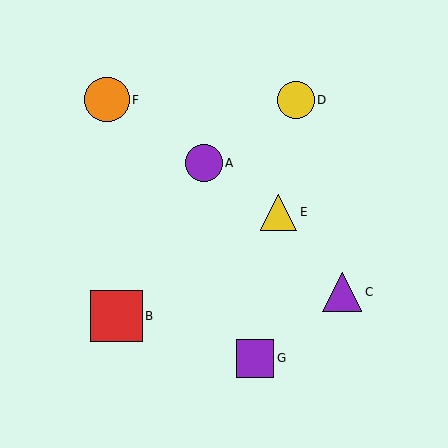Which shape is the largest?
The red square (labeled B) is the largest.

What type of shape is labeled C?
Shape C is a purple triangle.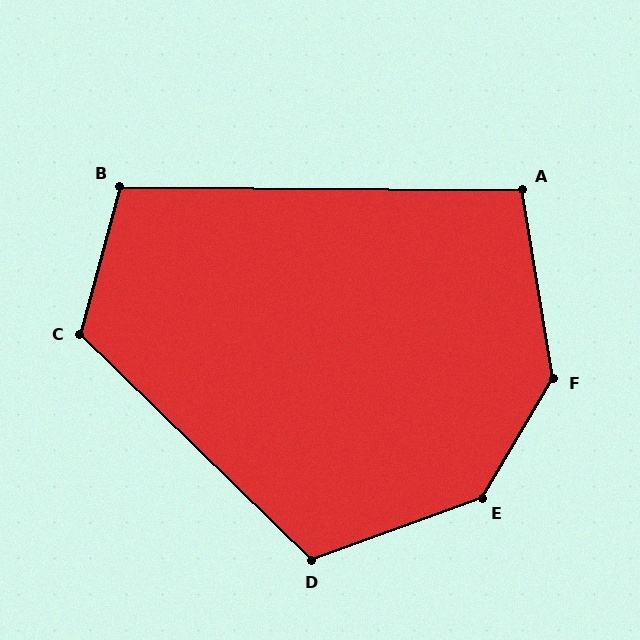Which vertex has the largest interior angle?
E, at approximately 141 degrees.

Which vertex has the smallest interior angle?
A, at approximately 100 degrees.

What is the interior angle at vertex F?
Approximately 140 degrees (obtuse).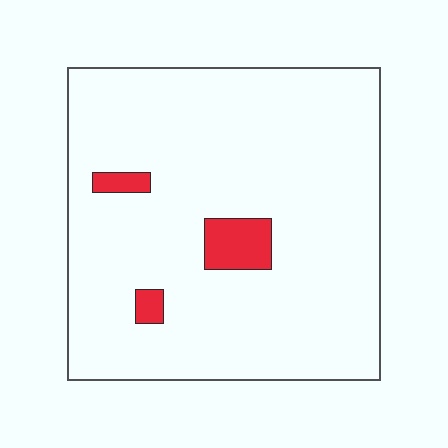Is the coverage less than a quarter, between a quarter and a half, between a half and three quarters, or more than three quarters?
Less than a quarter.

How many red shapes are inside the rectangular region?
3.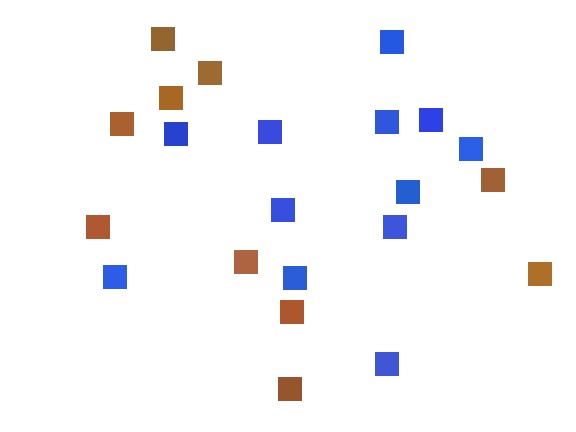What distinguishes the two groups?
There are 2 groups: one group of brown squares (10) and one group of blue squares (12).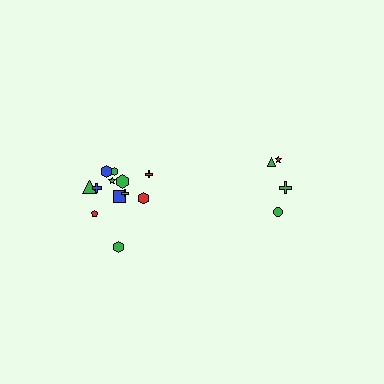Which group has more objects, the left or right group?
The left group.